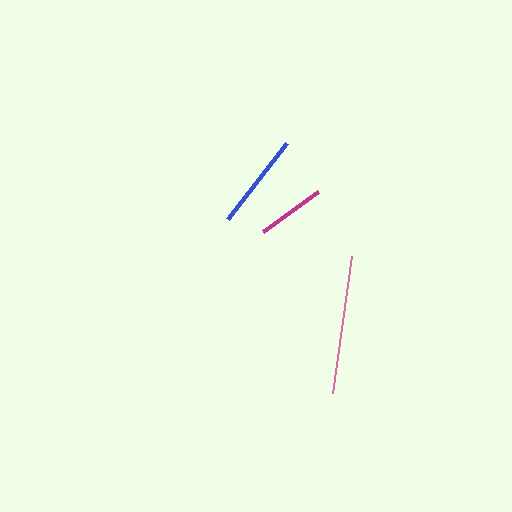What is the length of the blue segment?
The blue segment is approximately 96 pixels long.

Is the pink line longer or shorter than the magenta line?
The pink line is longer than the magenta line.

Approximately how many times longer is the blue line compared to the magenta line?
The blue line is approximately 1.4 times the length of the magenta line.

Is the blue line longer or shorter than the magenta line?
The blue line is longer than the magenta line.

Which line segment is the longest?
The pink line is the longest at approximately 138 pixels.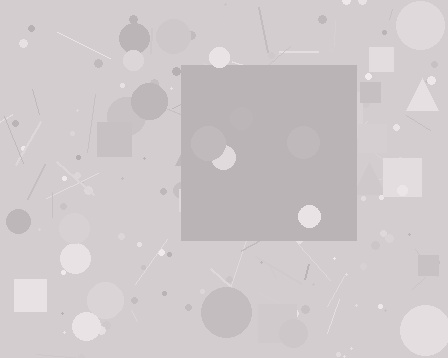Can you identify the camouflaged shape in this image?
The camouflaged shape is a square.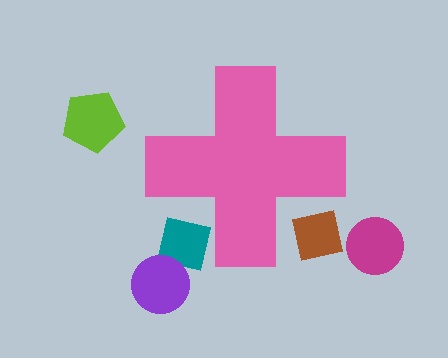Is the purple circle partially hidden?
No, the purple circle is fully visible.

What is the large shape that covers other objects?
A pink cross.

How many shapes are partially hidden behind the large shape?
2 shapes are partially hidden.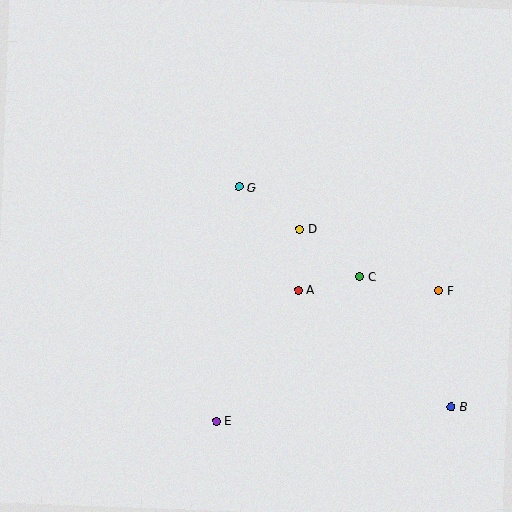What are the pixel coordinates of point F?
Point F is at (438, 290).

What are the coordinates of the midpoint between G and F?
The midpoint between G and F is at (339, 239).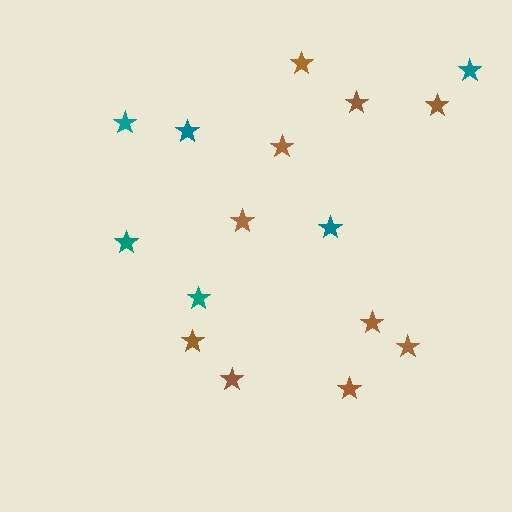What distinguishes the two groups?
There are 2 groups: one group of brown stars (10) and one group of teal stars (6).